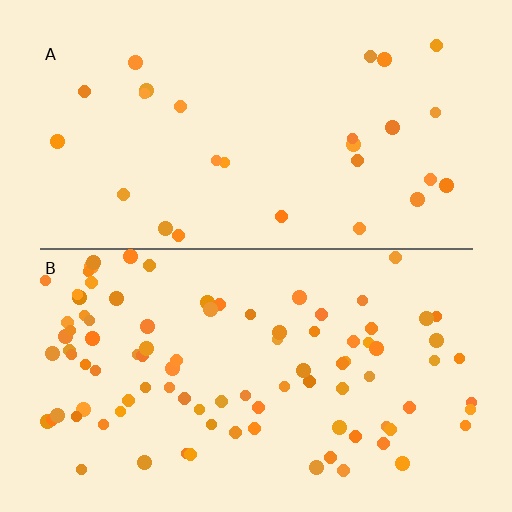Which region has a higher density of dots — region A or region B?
B (the bottom).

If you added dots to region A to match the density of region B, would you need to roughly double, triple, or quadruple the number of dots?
Approximately triple.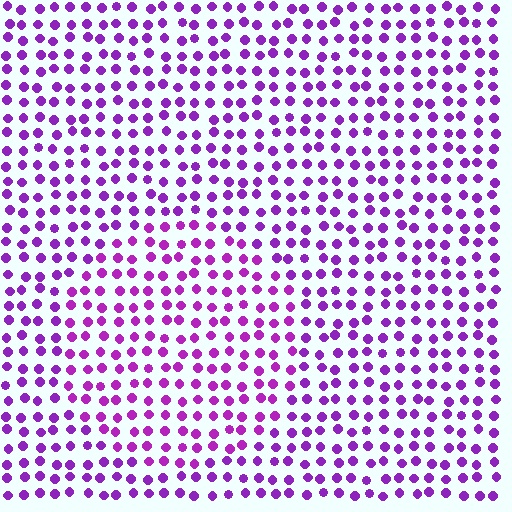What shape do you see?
I see a circle.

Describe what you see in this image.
The image is filled with small purple elements in a uniform arrangement. A circle-shaped region is visible where the elements are tinted to a slightly different hue, forming a subtle color boundary.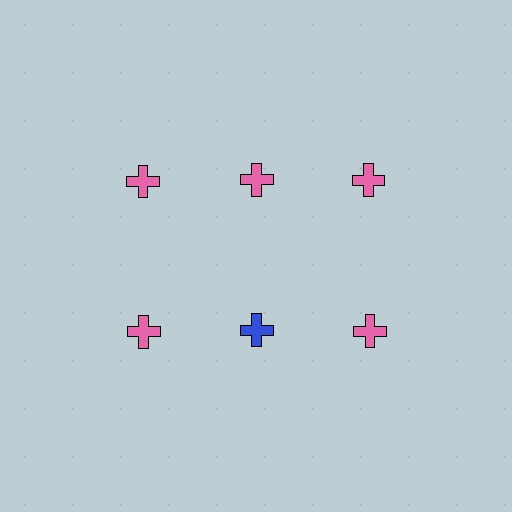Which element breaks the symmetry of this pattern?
The blue cross in the second row, second from left column breaks the symmetry. All other shapes are pink crosses.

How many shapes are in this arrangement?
There are 6 shapes arranged in a grid pattern.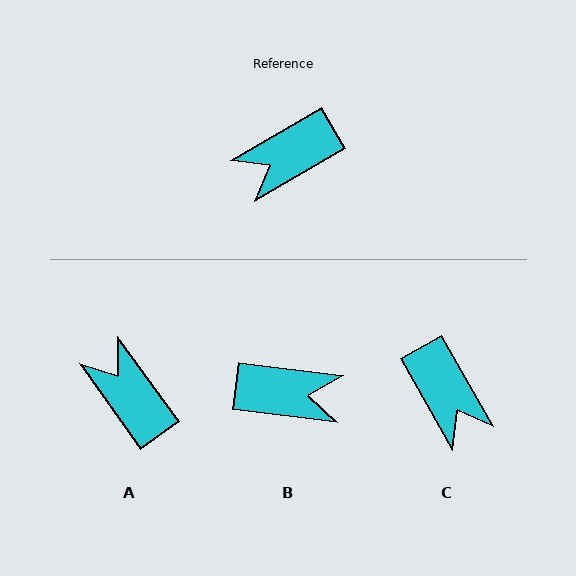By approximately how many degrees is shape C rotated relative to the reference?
Approximately 89 degrees counter-clockwise.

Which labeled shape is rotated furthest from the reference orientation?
B, about 142 degrees away.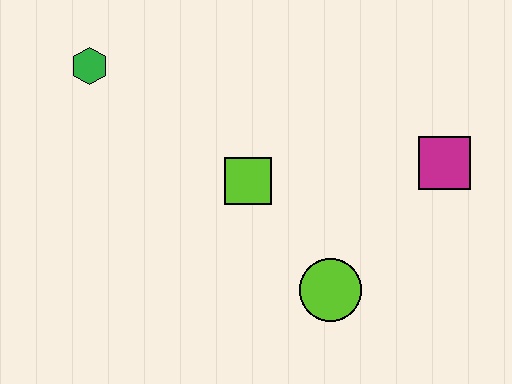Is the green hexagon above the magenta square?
Yes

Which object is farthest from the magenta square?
The green hexagon is farthest from the magenta square.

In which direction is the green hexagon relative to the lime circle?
The green hexagon is to the left of the lime circle.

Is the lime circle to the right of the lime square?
Yes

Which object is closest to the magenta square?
The lime circle is closest to the magenta square.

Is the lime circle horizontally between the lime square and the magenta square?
Yes